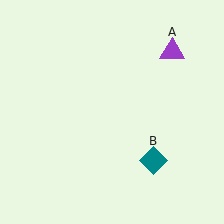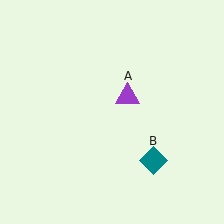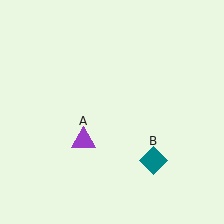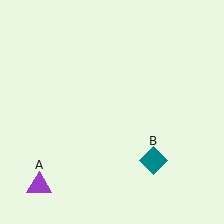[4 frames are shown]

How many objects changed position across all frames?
1 object changed position: purple triangle (object A).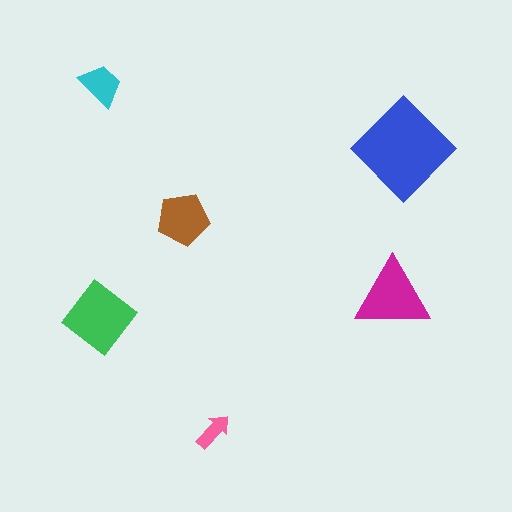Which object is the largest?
The blue diamond.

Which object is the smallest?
The pink arrow.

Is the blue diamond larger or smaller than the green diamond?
Larger.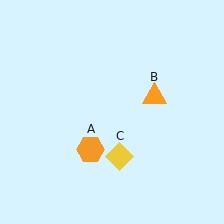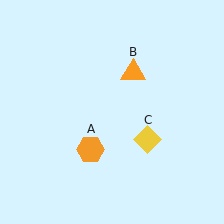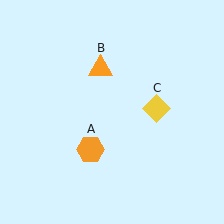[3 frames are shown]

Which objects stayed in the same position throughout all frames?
Orange hexagon (object A) remained stationary.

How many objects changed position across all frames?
2 objects changed position: orange triangle (object B), yellow diamond (object C).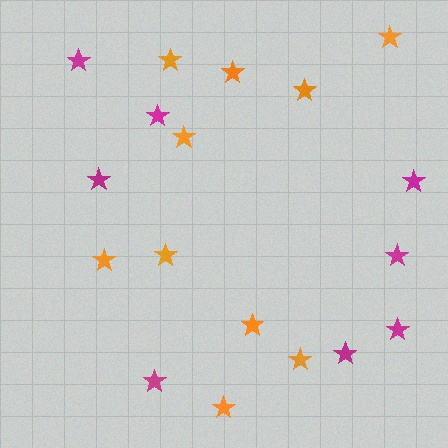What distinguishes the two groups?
There are 2 groups: one group of magenta stars (8) and one group of orange stars (10).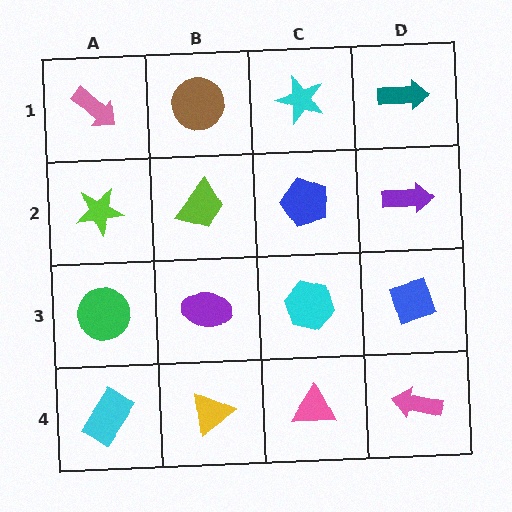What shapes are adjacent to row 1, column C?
A blue pentagon (row 2, column C), a brown circle (row 1, column B), a teal arrow (row 1, column D).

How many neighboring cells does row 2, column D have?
3.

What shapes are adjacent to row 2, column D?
A teal arrow (row 1, column D), a blue diamond (row 3, column D), a blue pentagon (row 2, column C).